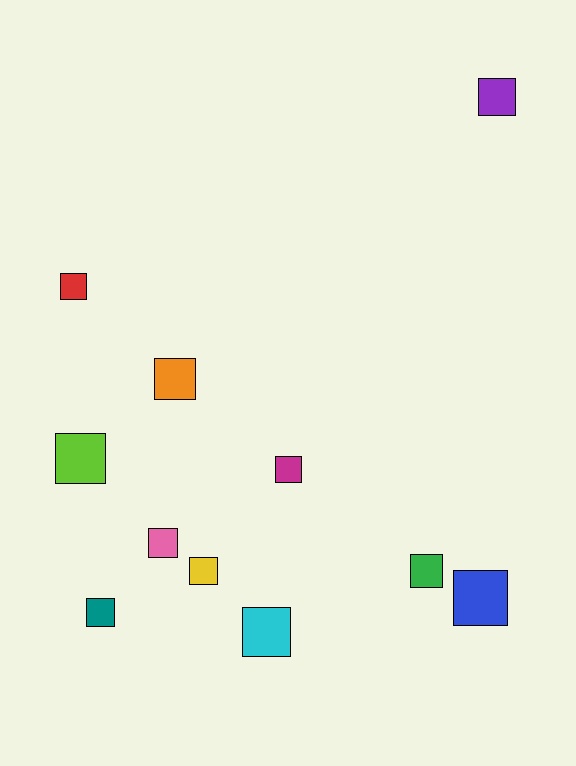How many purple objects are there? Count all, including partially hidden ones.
There is 1 purple object.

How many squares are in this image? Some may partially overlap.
There are 11 squares.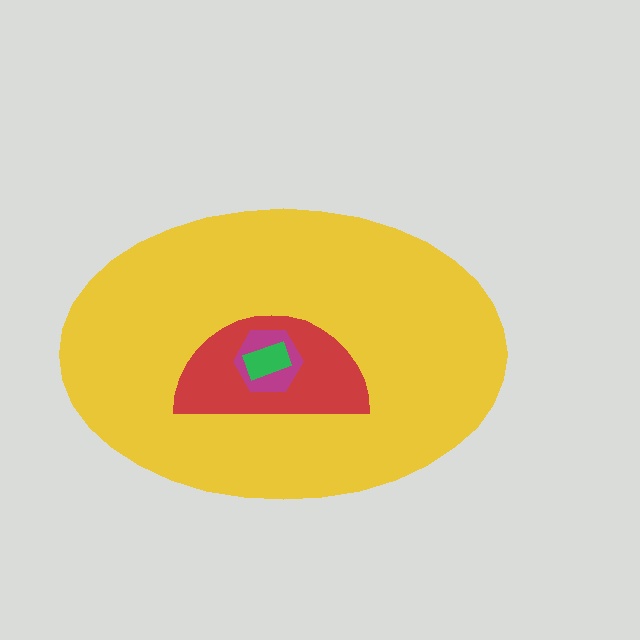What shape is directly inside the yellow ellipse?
The red semicircle.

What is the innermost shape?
The green rectangle.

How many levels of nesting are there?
4.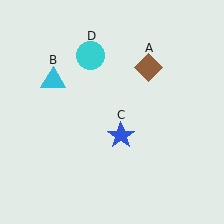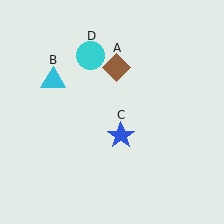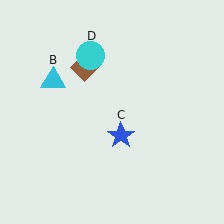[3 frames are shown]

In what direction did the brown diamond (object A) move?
The brown diamond (object A) moved left.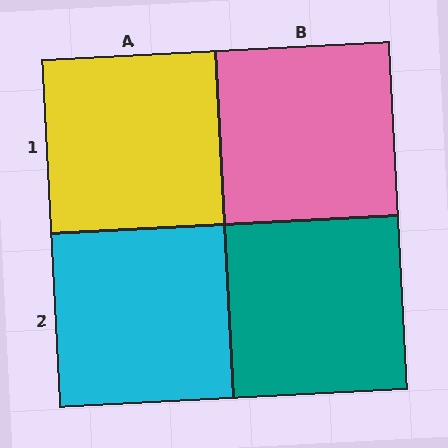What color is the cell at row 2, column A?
Cyan.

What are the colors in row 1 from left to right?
Yellow, pink.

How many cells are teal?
1 cell is teal.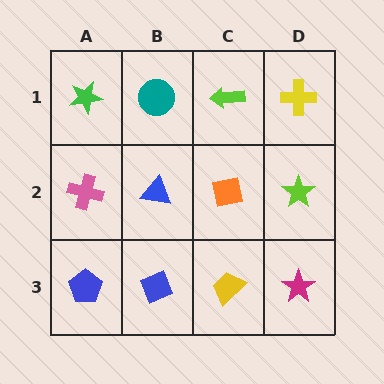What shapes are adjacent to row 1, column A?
A pink cross (row 2, column A), a teal circle (row 1, column B).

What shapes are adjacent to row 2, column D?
A yellow cross (row 1, column D), a magenta star (row 3, column D), an orange square (row 2, column C).